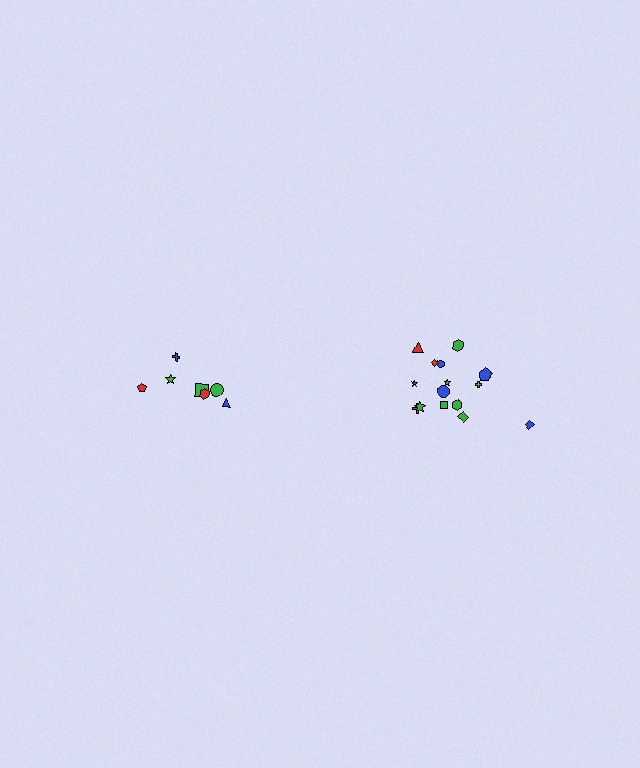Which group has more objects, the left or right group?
The right group.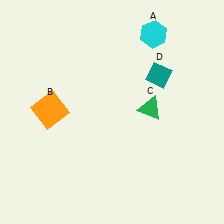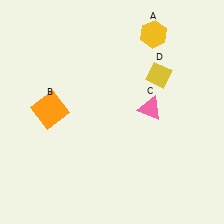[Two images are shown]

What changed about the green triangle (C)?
In Image 1, C is green. In Image 2, it changed to pink.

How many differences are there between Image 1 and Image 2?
There are 3 differences between the two images.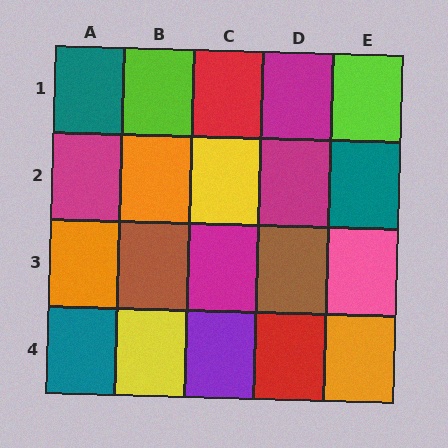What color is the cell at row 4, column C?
Purple.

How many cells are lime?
2 cells are lime.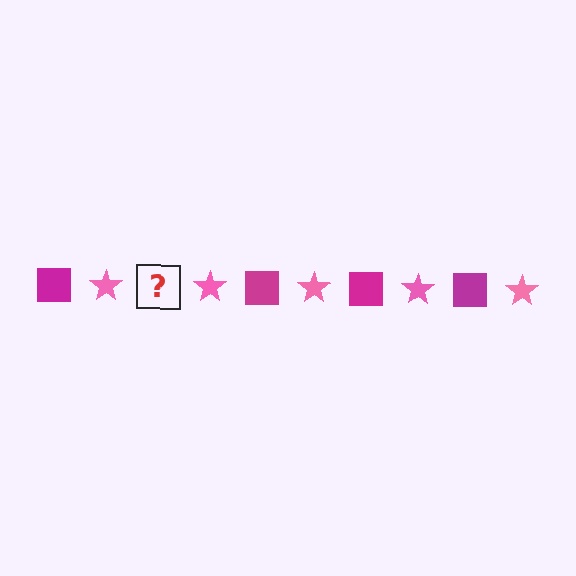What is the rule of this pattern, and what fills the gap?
The rule is that the pattern alternates between magenta square and pink star. The gap should be filled with a magenta square.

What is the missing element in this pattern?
The missing element is a magenta square.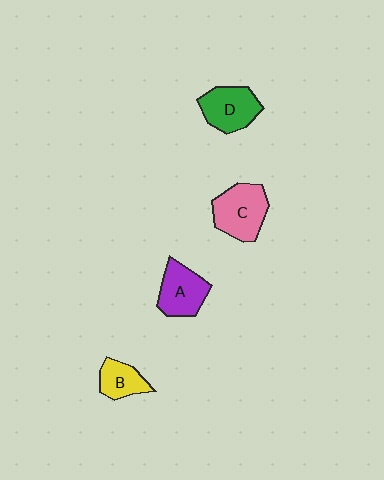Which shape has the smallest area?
Shape B (yellow).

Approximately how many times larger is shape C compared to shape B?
Approximately 1.7 times.